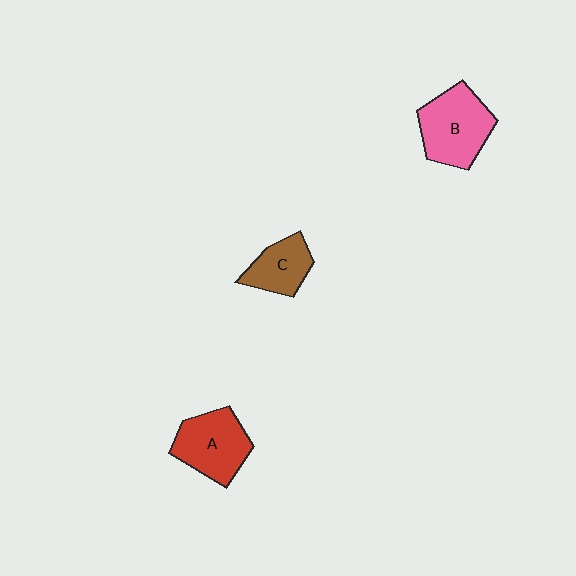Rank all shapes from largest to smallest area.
From largest to smallest: B (pink), A (red), C (brown).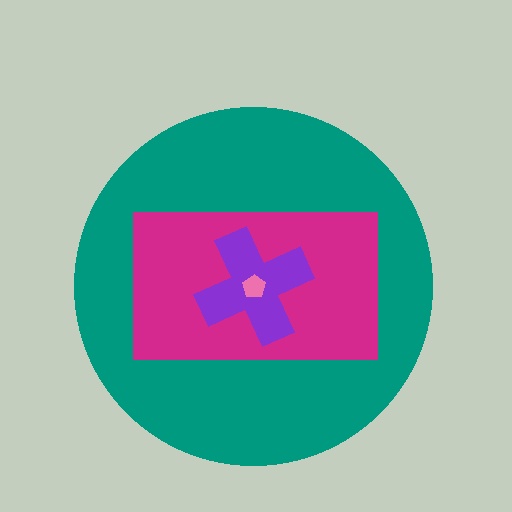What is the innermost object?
The pink pentagon.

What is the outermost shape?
The teal circle.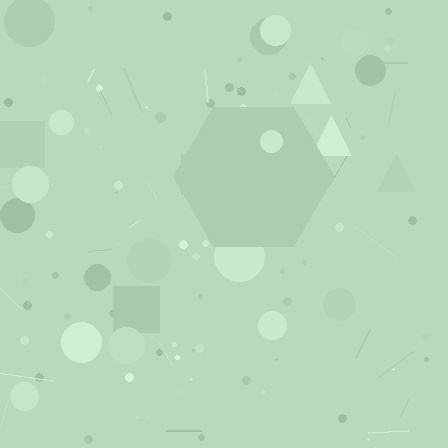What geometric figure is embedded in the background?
A hexagon is embedded in the background.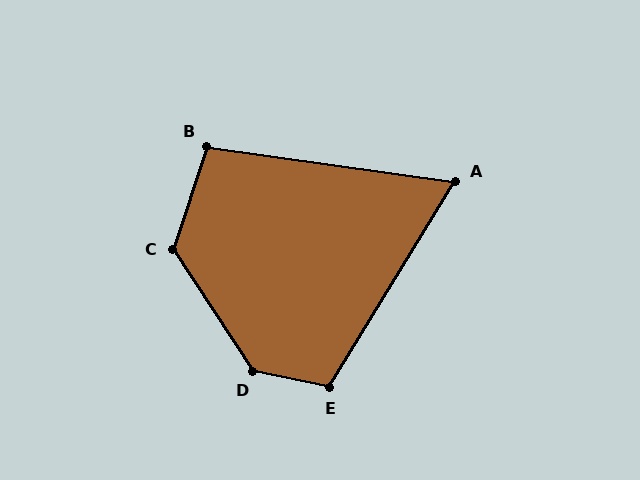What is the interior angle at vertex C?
Approximately 129 degrees (obtuse).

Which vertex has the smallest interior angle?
A, at approximately 67 degrees.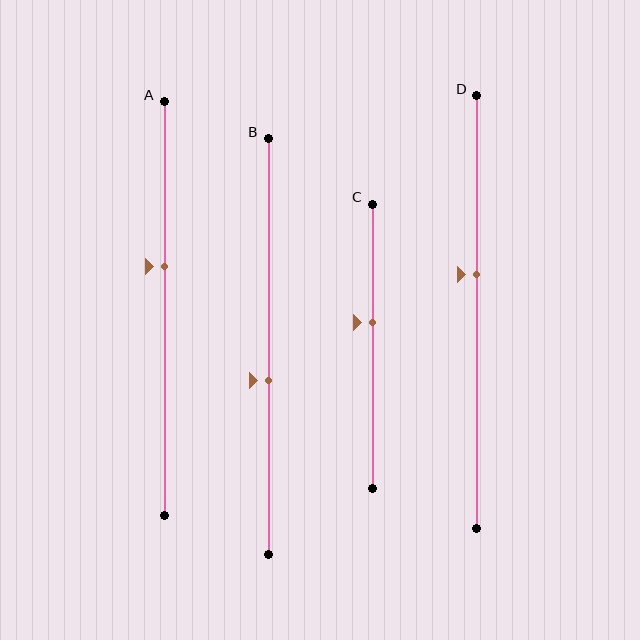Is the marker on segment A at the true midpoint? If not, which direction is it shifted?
No, the marker on segment A is shifted upward by about 10% of the segment length.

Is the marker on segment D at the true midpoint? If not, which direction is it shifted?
No, the marker on segment D is shifted upward by about 9% of the segment length.